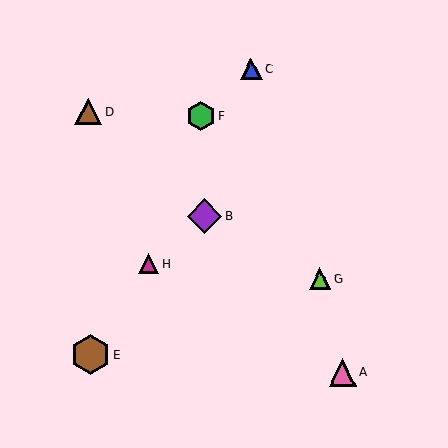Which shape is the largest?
The brown hexagon (labeled E) is the largest.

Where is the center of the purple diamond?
The center of the purple diamond is at (204, 217).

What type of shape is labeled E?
Shape E is a brown hexagon.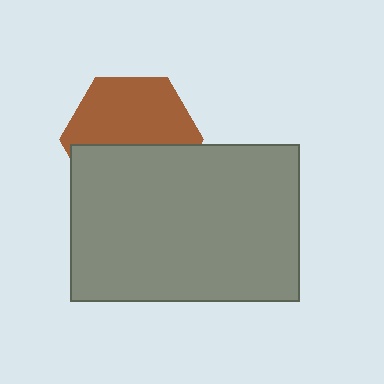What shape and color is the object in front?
The object in front is a gray rectangle.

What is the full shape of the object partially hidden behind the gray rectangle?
The partially hidden object is a brown hexagon.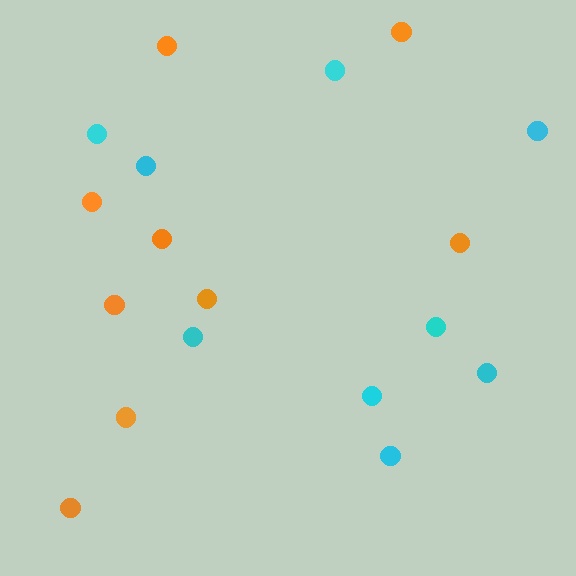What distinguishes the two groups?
There are 2 groups: one group of cyan circles (9) and one group of orange circles (9).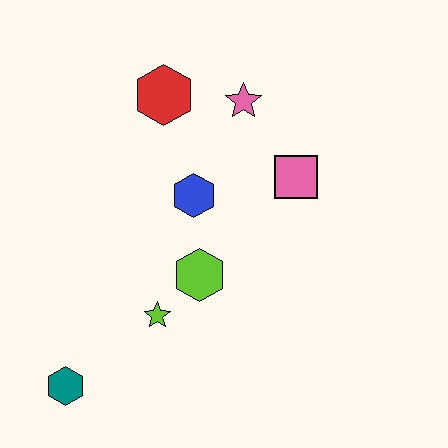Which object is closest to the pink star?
The red hexagon is closest to the pink star.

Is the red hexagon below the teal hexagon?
No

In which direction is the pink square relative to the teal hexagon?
The pink square is to the right of the teal hexagon.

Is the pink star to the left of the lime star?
No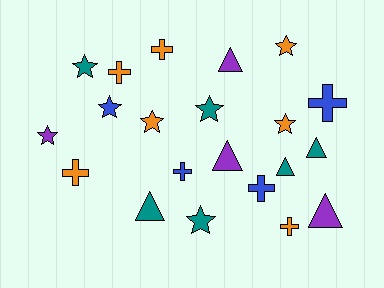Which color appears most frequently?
Orange, with 7 objects.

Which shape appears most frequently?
Star, with 8 objects.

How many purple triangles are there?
There are 3 purple triangles.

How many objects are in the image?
There are 21 objects.